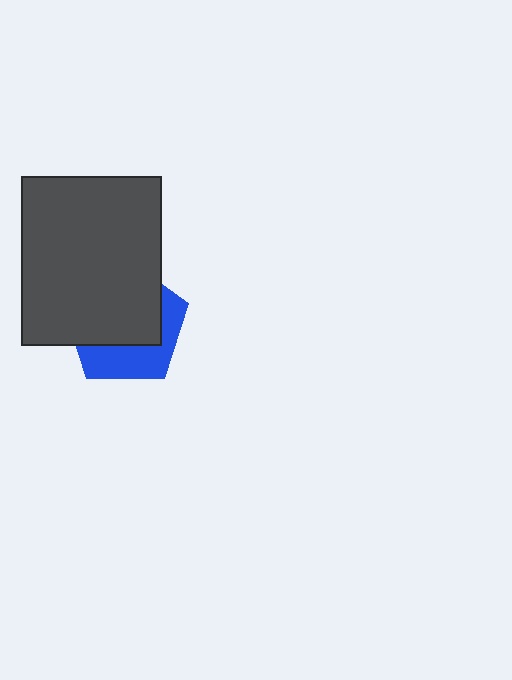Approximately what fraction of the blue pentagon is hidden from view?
Roughly 61% of the blue pentagon is hidden behind the dark gray rectangle.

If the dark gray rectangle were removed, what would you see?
You would see the complete blue pentagon.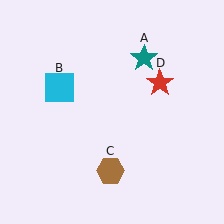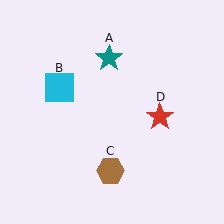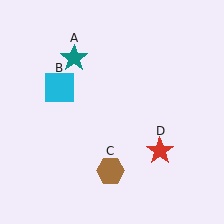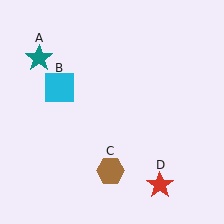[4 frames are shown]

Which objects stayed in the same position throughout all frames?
Cyan square (object B) and brown hexagon (object C) remained stationary.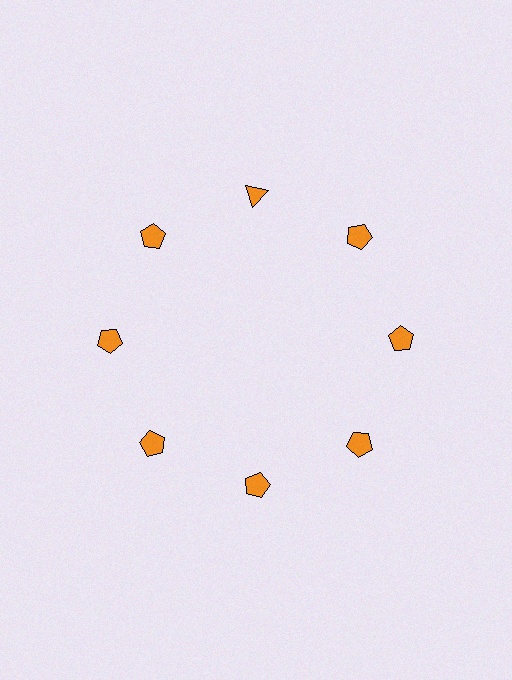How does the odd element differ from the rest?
It has a different shape: triangle instead of pentagon.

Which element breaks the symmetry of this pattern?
The orange triangle at roughly the 12 o'clock position breaks the symmetry. All other shapes are orange pentagons.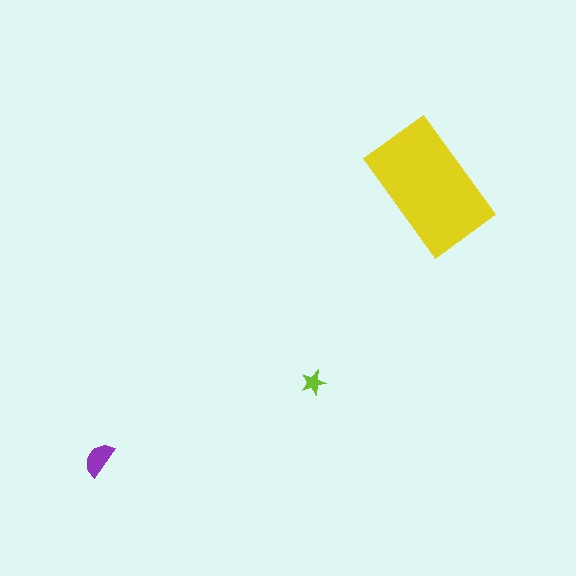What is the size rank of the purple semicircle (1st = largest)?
2nd.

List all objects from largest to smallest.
The yellow rectangle, the purple semicircle, the lime star.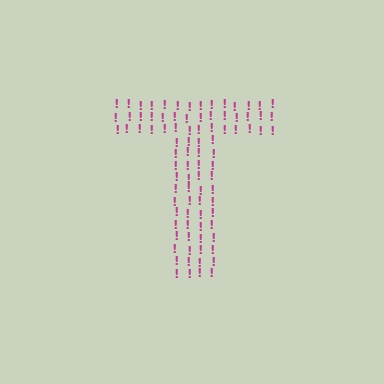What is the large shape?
The large shape is the letter T.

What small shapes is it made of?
It is made of small exclamation marks.